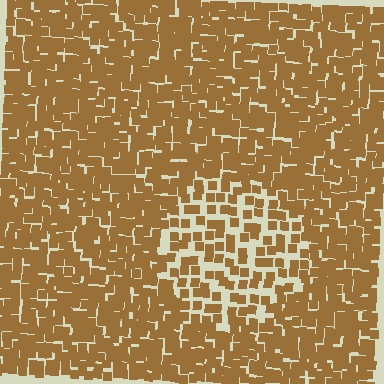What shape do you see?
I see a circle.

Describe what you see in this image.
The image contains small brown elements arranged at two different densities. A circle-shaped region is visible where the elements are less densely packed than the surrounding area.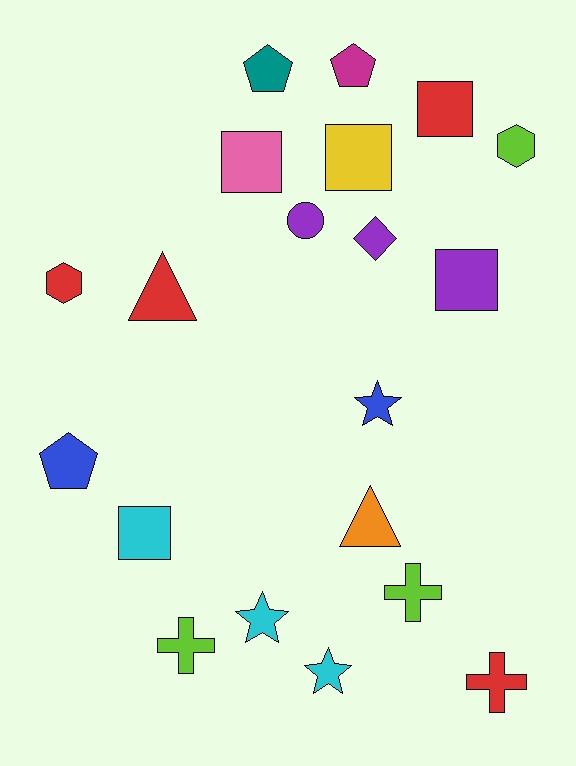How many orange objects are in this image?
There is 1 orange object.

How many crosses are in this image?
There are 3 crosses.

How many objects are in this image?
There are 20 objects.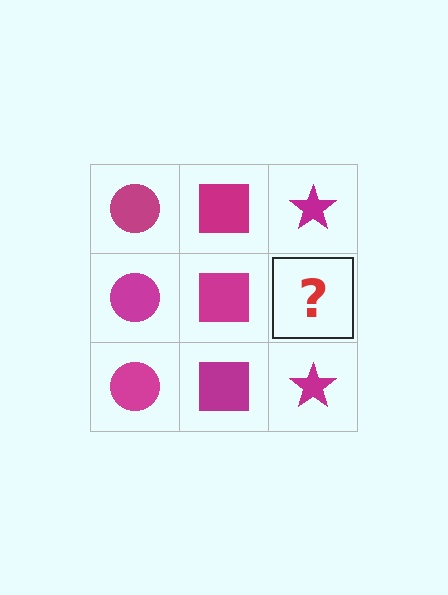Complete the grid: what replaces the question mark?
The question mark should be replaced with a magenta star.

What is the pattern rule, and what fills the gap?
The rule is that each column has a consistent shape. The gap should be filled with a magenta star.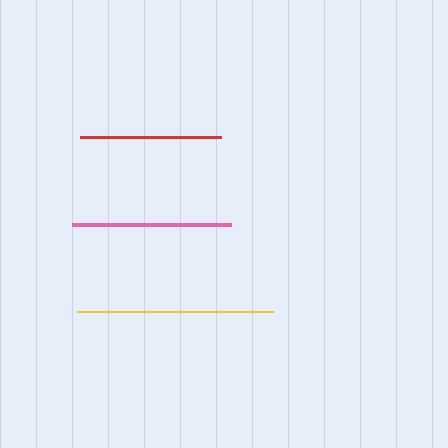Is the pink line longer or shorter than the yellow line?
The yellow line is longer than the pink line.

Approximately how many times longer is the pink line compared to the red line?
The pink line is approximately 1.1 times the length of the red line.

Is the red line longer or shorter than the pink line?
The pink line is longer than the red line.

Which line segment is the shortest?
The red line is the shortest at approximately 140 pixels.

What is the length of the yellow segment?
The yellow segment is approximately 196 pixels long.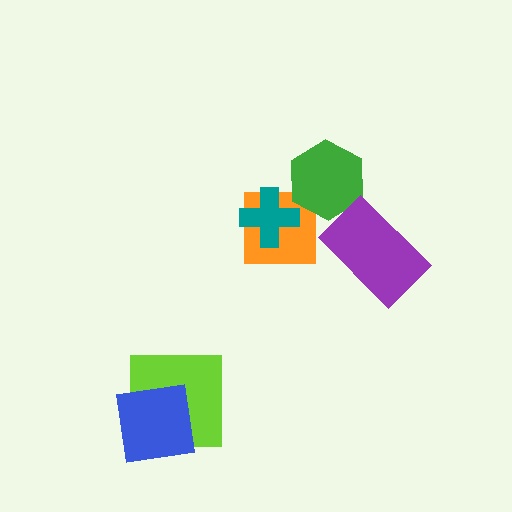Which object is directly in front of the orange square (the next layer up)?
The teal cross is directly in front of the orange square.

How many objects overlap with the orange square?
2 objects overlap with the orange square.